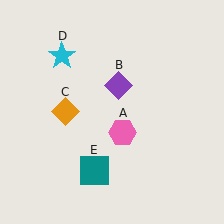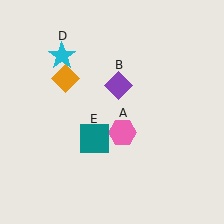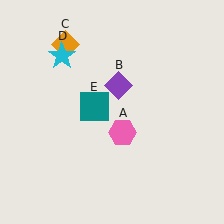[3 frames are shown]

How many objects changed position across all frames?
2 objects changed position: orange diamond (object C), teal square (object E).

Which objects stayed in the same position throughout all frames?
Pink hexagon (object A) and purple diamond (object B) and cyan star (object D) remained stationary.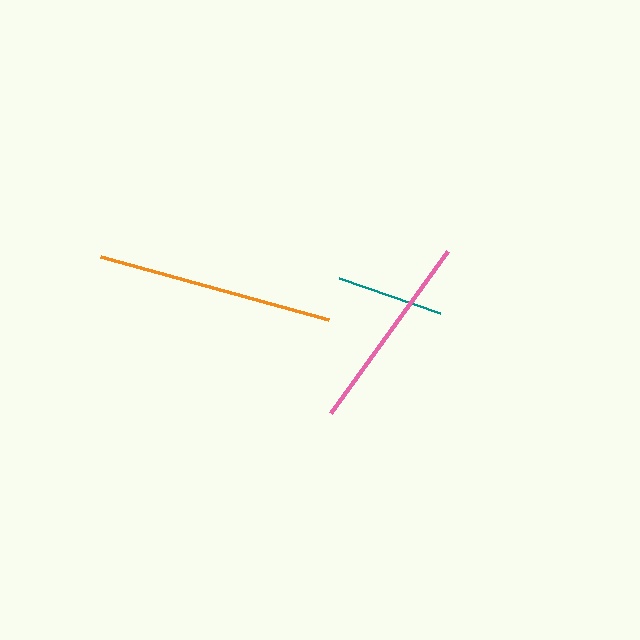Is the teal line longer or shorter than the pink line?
The pink line is longer than the teal line.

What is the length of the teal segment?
The teal segment is approximately 107 pixels long.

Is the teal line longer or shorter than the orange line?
The orange line is longer than the teal line.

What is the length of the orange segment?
The orange segment is approximately 236 pixels long.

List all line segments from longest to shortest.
From longest to shortest: orange, pink, teal.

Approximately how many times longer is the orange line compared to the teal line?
The orange line is approximately 2.2 times the length of the teal line.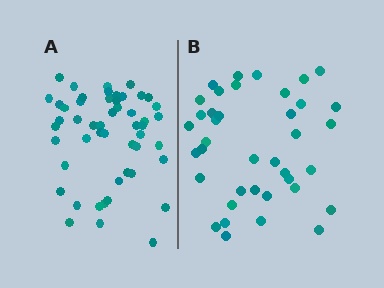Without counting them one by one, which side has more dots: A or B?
Region A (the left region) has more dots.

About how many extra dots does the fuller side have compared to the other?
Region A has roughly 12 or so more dots than region B.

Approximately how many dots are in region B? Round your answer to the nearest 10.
About 40 dots. (The exact count is 39, which rounds to 40.)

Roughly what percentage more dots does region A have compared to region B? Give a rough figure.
About 30% more.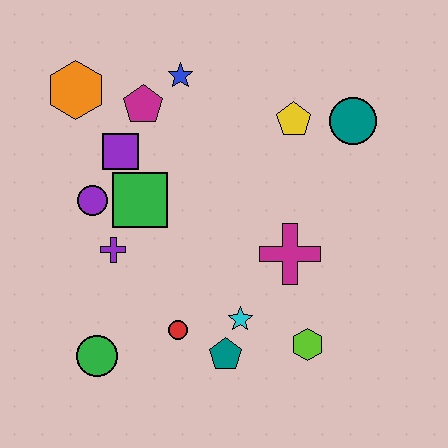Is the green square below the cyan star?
No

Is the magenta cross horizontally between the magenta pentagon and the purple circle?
No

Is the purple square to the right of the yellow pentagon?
No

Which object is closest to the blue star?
The magenta pentagon is closest to the blue star.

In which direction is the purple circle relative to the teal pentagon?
The purple circle is above the teal pentagon.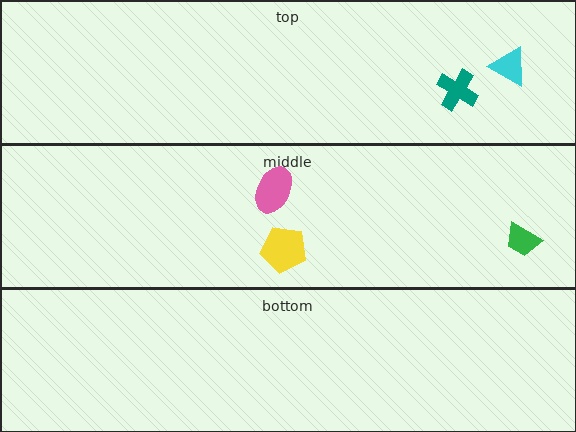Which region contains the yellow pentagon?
The middle region.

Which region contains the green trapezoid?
The middle region.